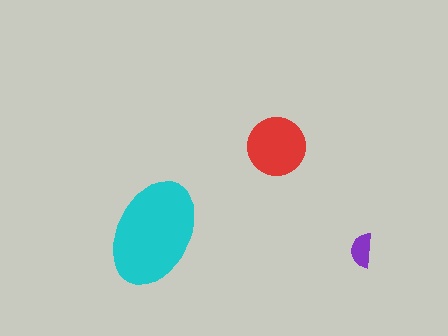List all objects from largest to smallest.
The cyan ellipse, the red circle, the purple semicircle.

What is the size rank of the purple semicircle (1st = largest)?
3rd.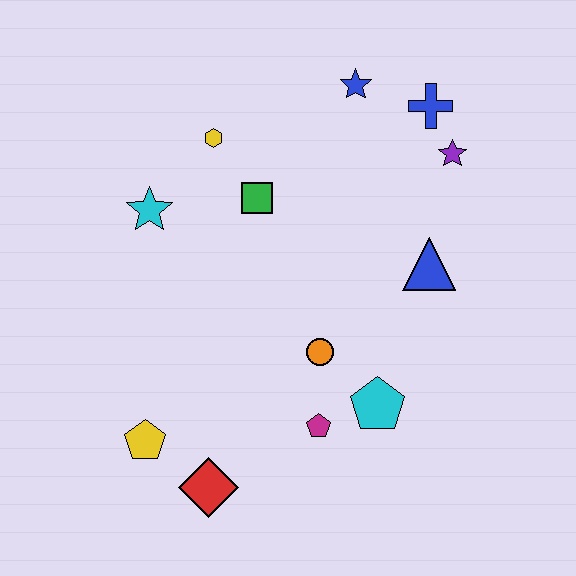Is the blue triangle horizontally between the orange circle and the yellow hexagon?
No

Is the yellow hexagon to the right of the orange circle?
No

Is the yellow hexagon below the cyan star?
No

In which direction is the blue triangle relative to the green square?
The blue triangle is to the right of the green square.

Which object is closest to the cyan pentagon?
The magenta pentagon is closest to the cyan pentagon.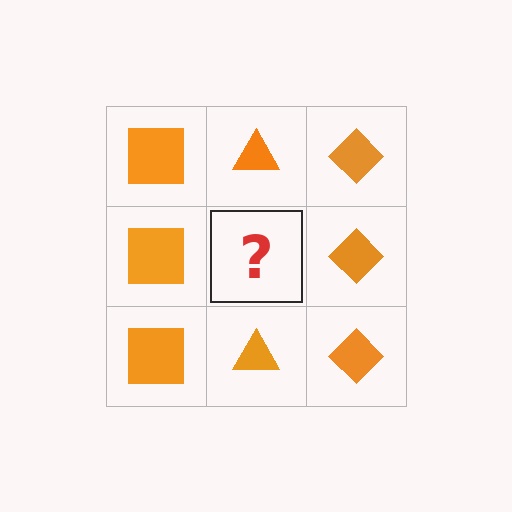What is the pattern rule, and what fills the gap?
The rule is that each column has a consistent shape. The gap should be filled with an orange triangle.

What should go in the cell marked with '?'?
The missing cell should contain an orange triangle.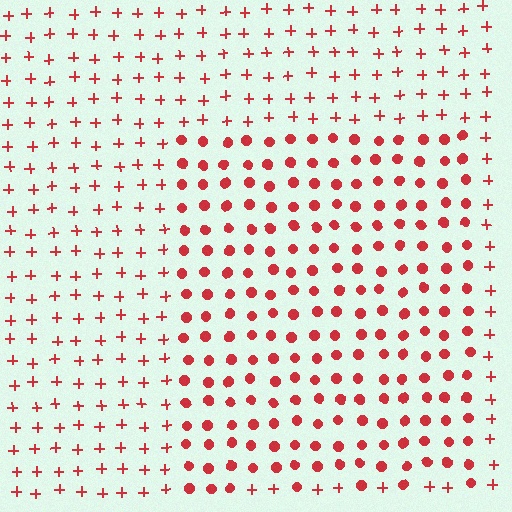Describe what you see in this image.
The image is filled with small red elements arranged in a uniform grid. A rectangle-shaped region contains circles, while the surrounding area contains plus signs. The boundary is defined purely by the change in element shape.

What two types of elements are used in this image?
The image uses circles inside the rectangle region and plus signs outside it.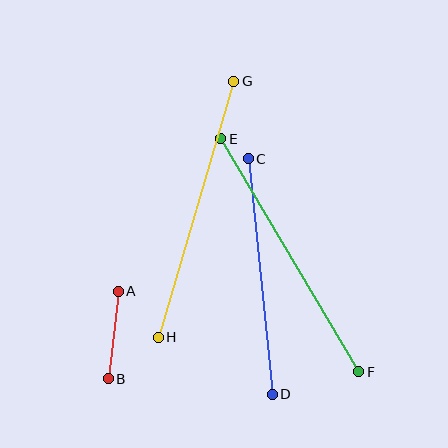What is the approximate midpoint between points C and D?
The midpoint is at approximately (260, 276) pixels.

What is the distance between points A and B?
The distance is approximately 88 pixels.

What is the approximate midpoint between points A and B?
The midpoint is at approximately (113, 335) pixels.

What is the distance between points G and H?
The distance is approximately 267 pixels.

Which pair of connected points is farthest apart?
Points E and F are farthest apart.